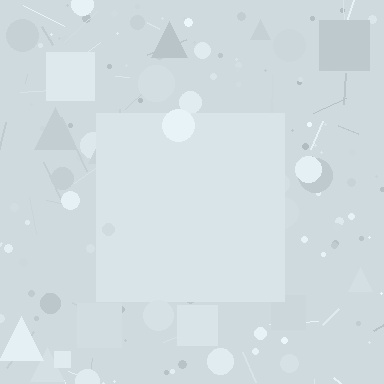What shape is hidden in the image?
A square is hidden in the image.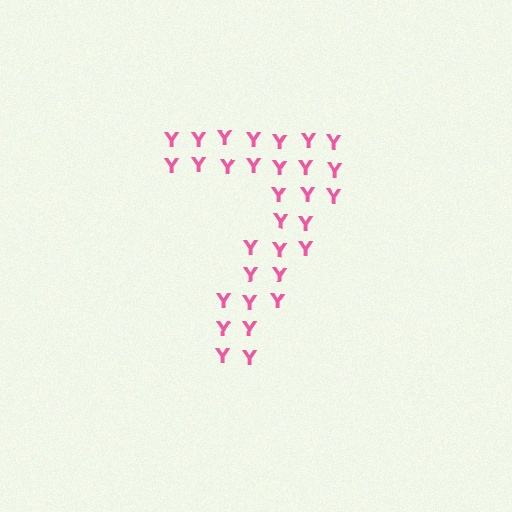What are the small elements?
The small elements are letter Y's.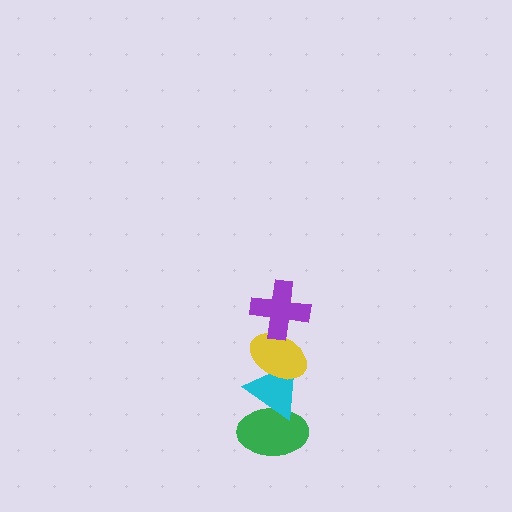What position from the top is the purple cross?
The purple cross is 1st from the top.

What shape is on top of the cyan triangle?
The yellow ellipse is on top of the cyan triangle.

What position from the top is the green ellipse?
The green ellipse is 4th from the top.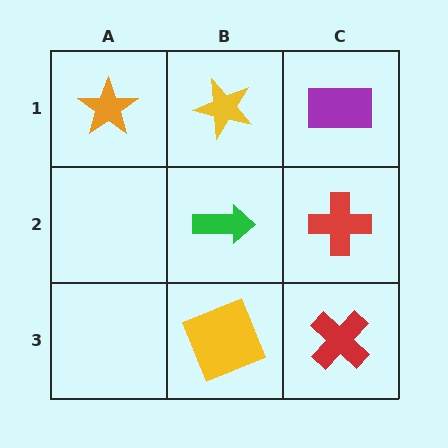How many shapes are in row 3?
2 shapes.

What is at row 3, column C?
A red cross.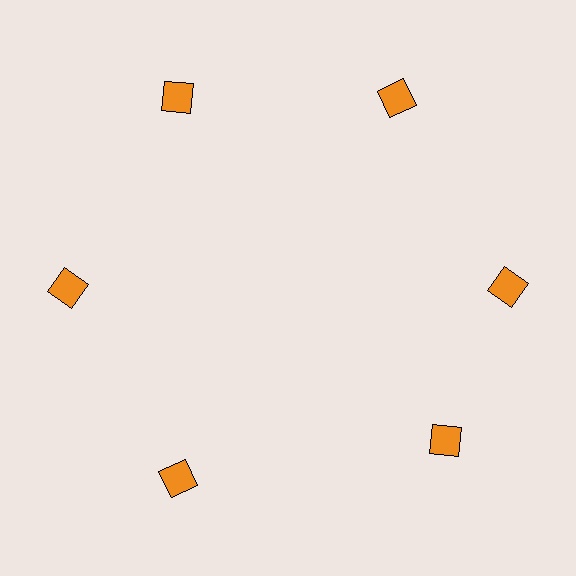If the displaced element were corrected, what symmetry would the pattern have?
It would have 6-fold rotational symmetry — the pattern would map onto itself every 60 degrees.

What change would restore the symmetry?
The symmetry would be restored by rotating it back into even spacing with its neighbors so that all 6 squares sit at equal angles and equal distance from the center.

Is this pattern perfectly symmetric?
No. The 6 orange squares are arranged in a ring, but one element near the 5 o'clock position is rotated out of alignment along the ring, breaking the 6-fold rotational symmetry.